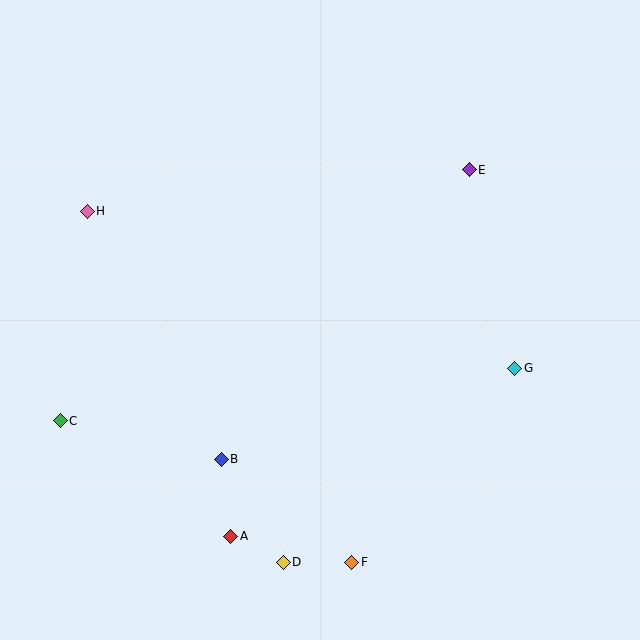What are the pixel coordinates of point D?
Point D is at (283, 562).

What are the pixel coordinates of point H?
Point H is at (87, 211).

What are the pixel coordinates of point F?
Point F is at (352, 562).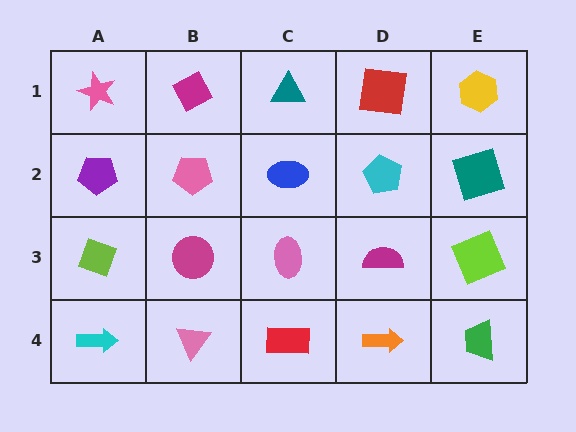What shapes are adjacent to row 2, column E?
A yellow hexagon (row 1, column E), a lime square (row 3, column E), a cyan pentagon (row 2, column D).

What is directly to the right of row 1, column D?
A yellow hexagon.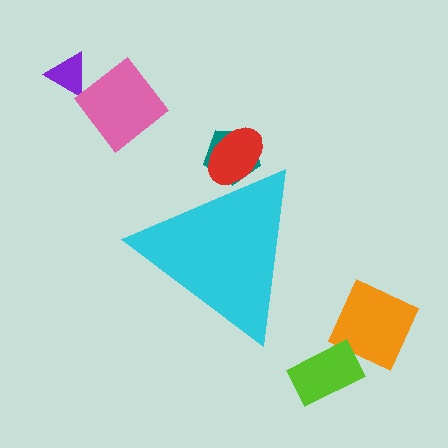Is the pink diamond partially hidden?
No, the pink diamond is fully visible.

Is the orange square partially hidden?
No, the orange square is fully visible.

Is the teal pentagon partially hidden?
Yes, the teal pentagon is partially hidden behind the cyan triangle.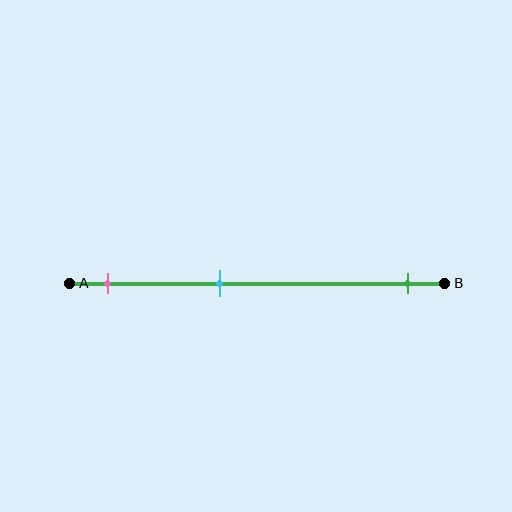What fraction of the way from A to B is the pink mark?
The pink mark is approximately 10% (0.1) of the way from A to B.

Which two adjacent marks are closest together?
The pink and cyan marks are the closest adjacent pair.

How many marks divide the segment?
There are 3 marks dividing the segment.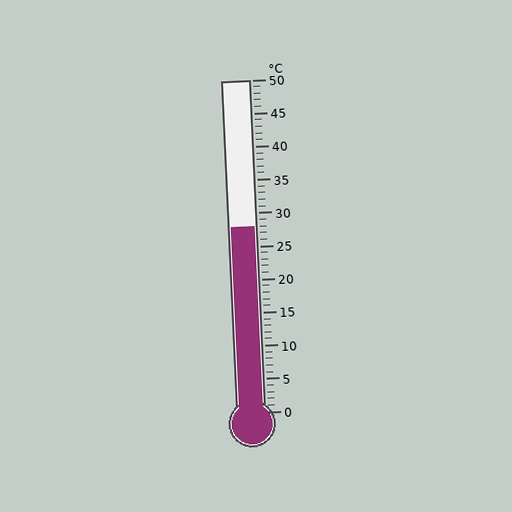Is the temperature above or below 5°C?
The temperature is above 5°C.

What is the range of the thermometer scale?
The thermometer scale ranges from 0°C to 50°C.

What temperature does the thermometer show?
The thermometer shows approximately 28°C.